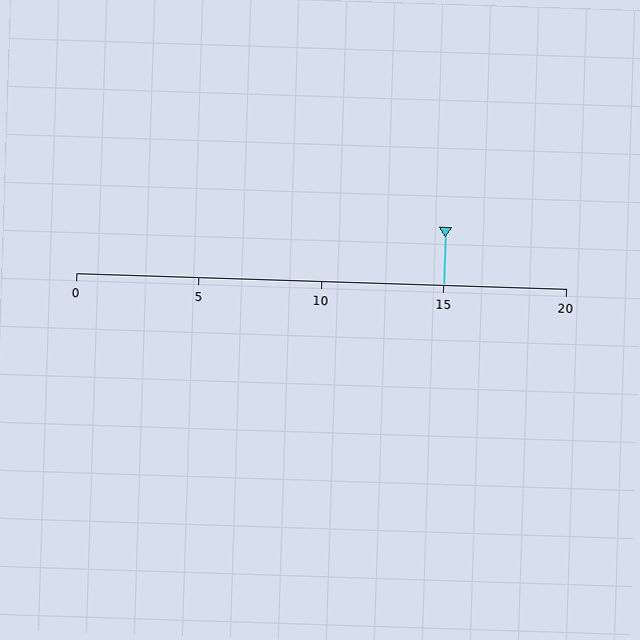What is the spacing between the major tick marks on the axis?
The major ticks are spaced 5 apart.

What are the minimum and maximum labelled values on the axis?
The axis runs from 0 to 20.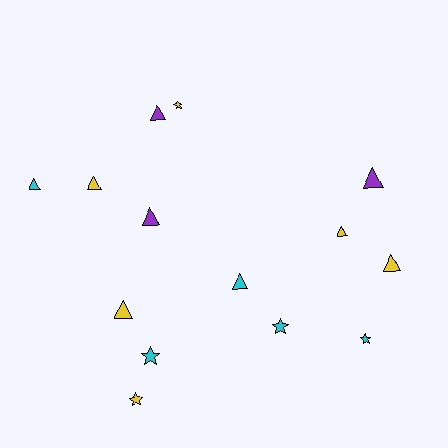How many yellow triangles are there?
There are 4 yellow triangles.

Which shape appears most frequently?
Triangle, with 9 objects.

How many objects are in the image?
There are 14 objects.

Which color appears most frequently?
Yellow, with 6 objects.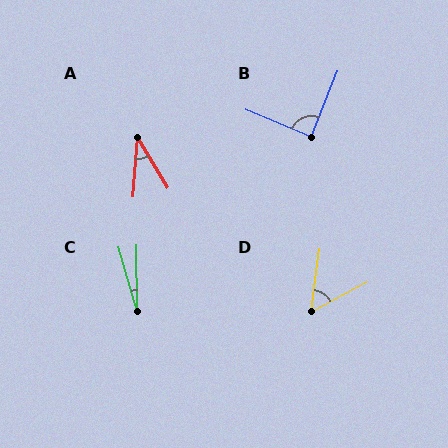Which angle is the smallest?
C, at approximately 16 degrees.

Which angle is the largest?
B, at approximately 89 degrees.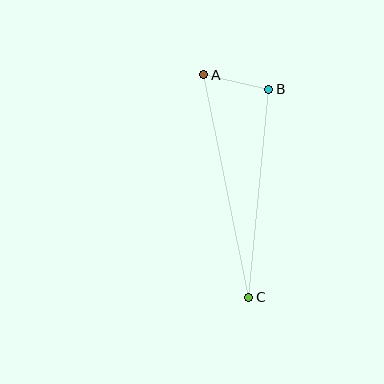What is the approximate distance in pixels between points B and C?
The distance between B and C is approximately 209 pixels.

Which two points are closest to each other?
Points A and B are closest to each other.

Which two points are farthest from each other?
Points A and C are farthest from each other.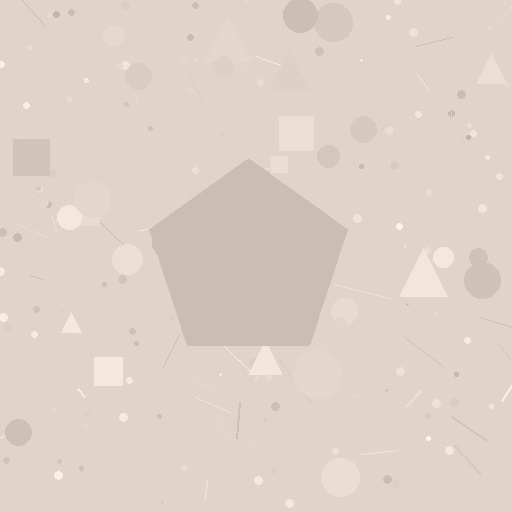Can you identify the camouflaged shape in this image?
The camouflaged shape is a pentagon.